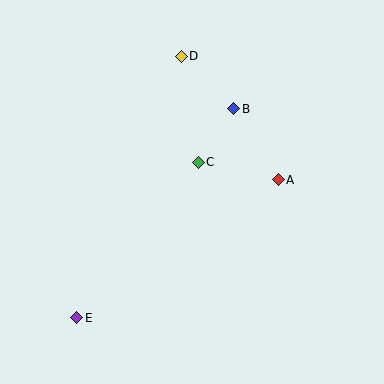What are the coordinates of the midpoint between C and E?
The midpoint between C and E is at (137, 240).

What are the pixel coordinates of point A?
Point A is at (278, 180).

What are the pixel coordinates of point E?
Point E is at (77, 318).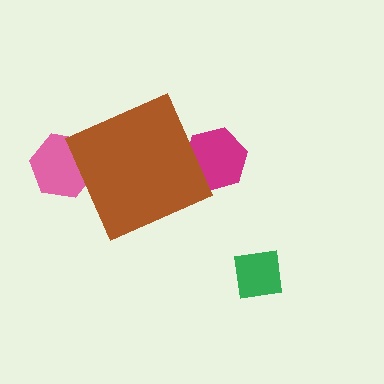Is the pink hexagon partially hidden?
Yes, the pink hexagon is partially hidden behind the brown diamond.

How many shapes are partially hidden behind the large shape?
2 shapes are partially hidden.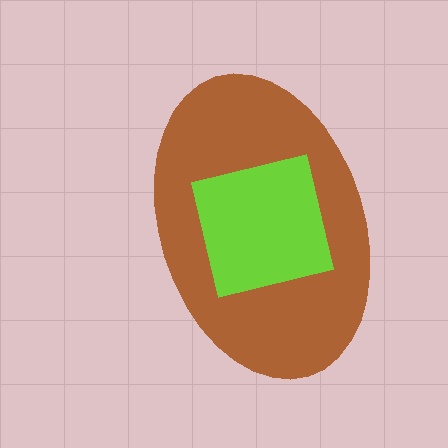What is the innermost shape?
The lime square.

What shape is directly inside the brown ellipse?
The lime square.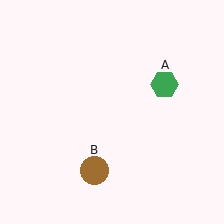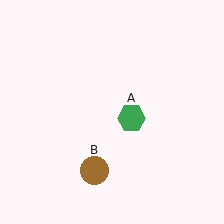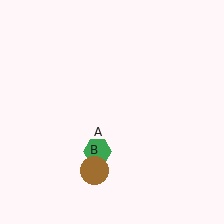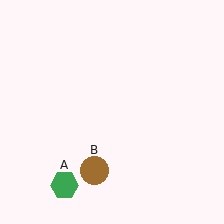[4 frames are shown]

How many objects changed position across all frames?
1 object changed position: green hexagon (object A).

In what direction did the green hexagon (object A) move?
The green hexagon (object A) moved down and to the left.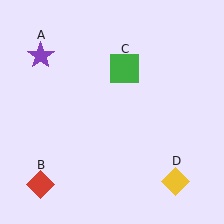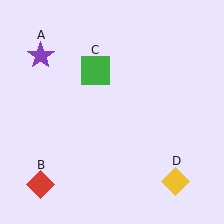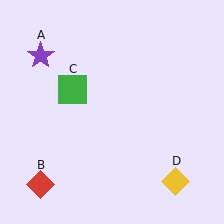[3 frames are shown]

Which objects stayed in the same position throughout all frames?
Purple star (object A) and red diamond (object B) and yellow diamond (object D) remained stationary.